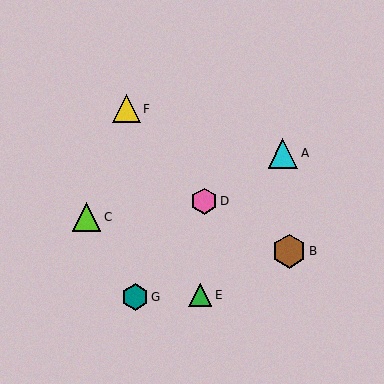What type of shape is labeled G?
Shape G is a teal hexagon.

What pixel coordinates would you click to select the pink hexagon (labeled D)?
Click at (204, 201) to select the pink hexagon D.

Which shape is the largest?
The brown hexagon (labeled B) is the largest.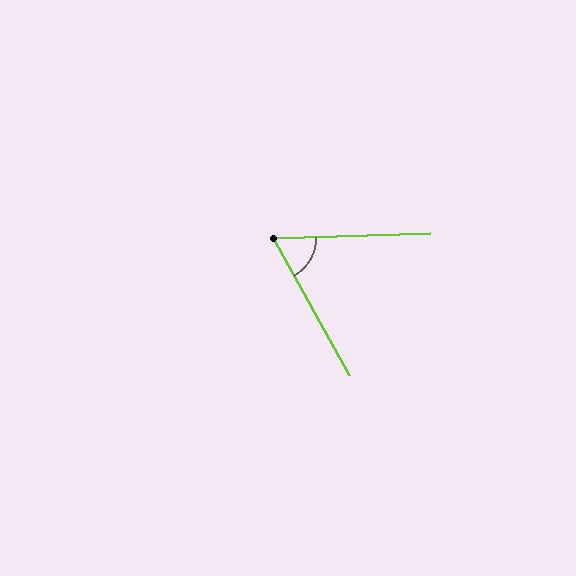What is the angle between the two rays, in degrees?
Approximately 63 degrees.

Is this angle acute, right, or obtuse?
It is acute.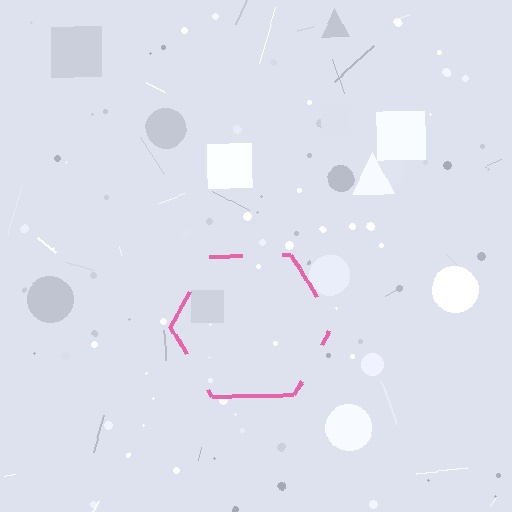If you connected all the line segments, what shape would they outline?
They would outline a hexagon.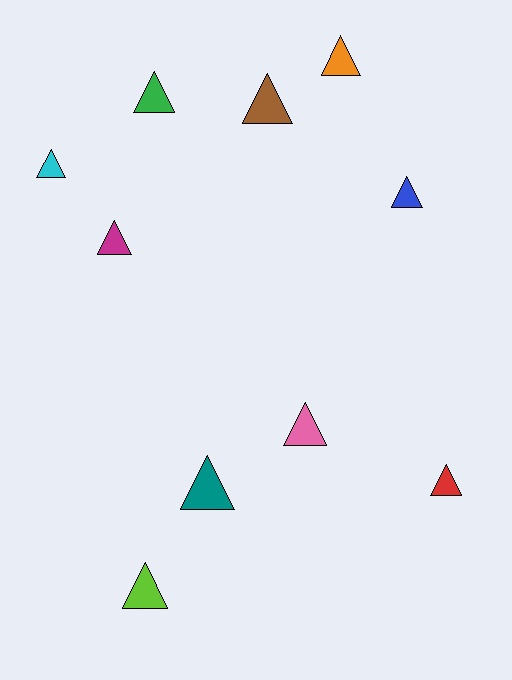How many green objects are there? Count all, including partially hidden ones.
There is 1 green object.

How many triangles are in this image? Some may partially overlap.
There are 10 triangles.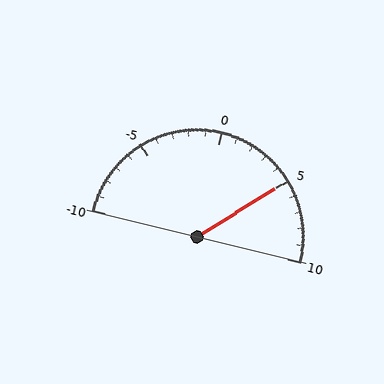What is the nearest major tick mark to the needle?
The nearest major tick mark is 5.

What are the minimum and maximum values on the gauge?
The gauge ranges from -10 to 10.